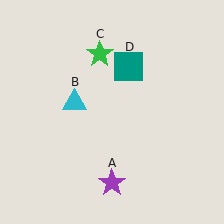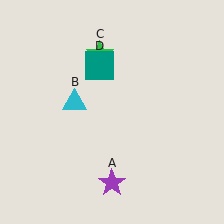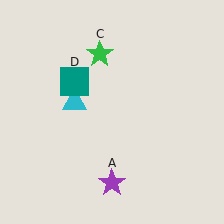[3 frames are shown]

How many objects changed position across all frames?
1 object changed position: teal square (object D).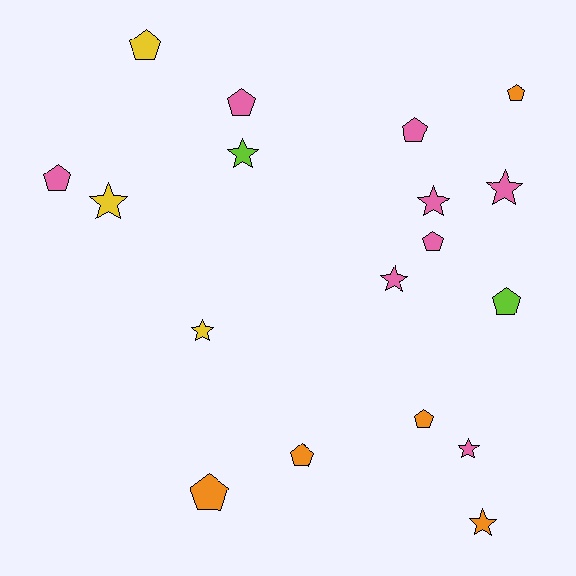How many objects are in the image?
There are 18 objects.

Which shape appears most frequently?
Pentagon, with 10 objects.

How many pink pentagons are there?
There are 4 pink pentagons.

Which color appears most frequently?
Pink, with 8 objects.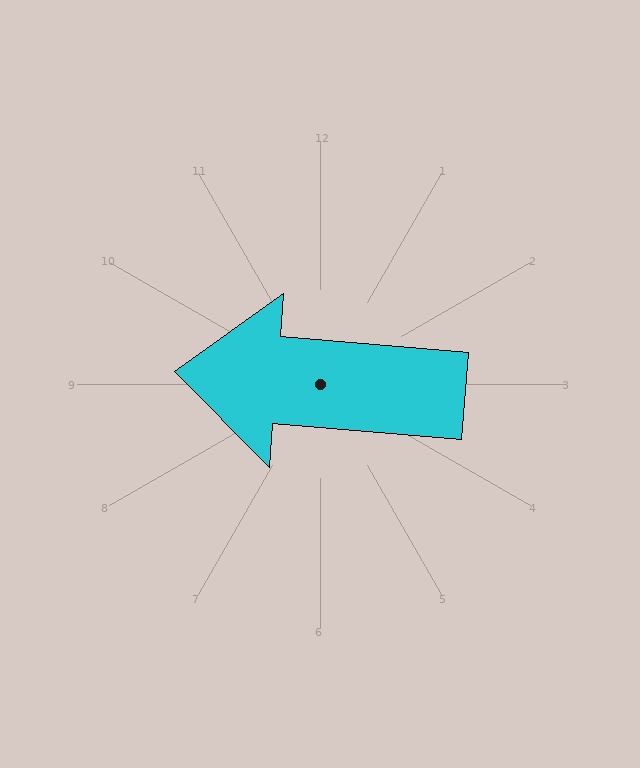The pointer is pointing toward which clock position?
Roughly 9 o'clock.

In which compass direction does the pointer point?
West.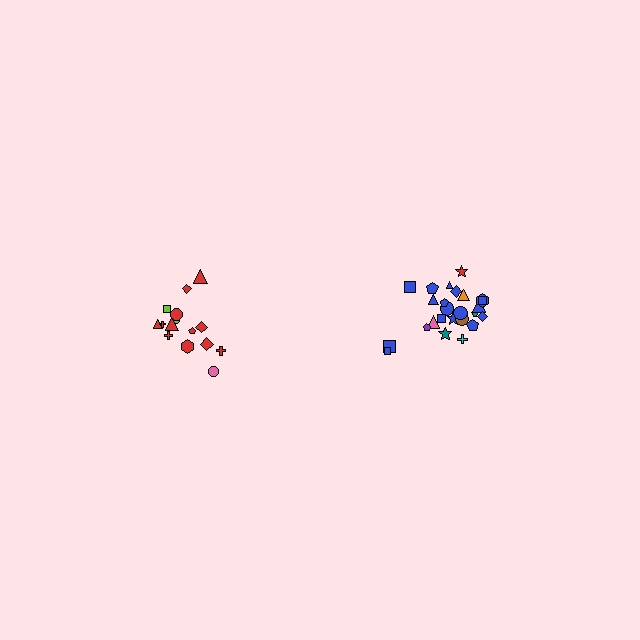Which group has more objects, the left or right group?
The right group.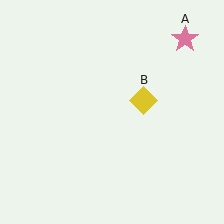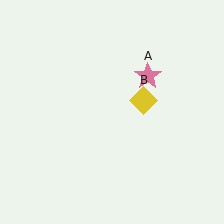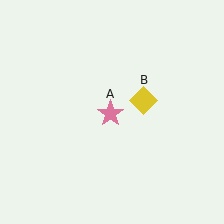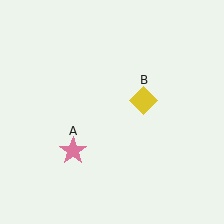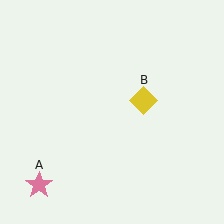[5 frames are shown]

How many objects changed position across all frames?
1 object changed position: pink star (object A).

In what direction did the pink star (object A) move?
The pink star (object A) moved down and to the left.